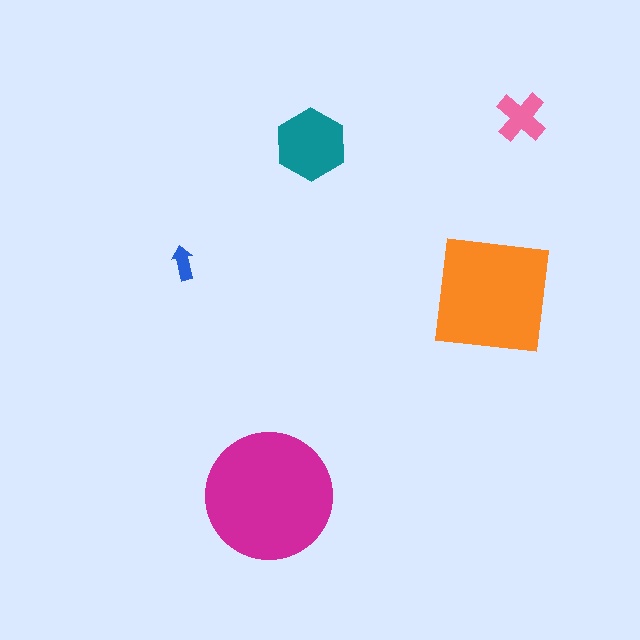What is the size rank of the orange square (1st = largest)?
2nd.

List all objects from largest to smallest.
The magenta circle, the orange square, the teal hexagon, the pink cross, the blue arrow.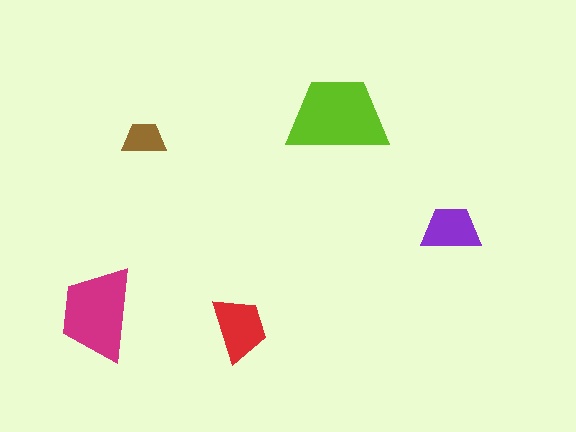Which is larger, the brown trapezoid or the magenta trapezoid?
The magenta one.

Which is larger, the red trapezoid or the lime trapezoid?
The lime one.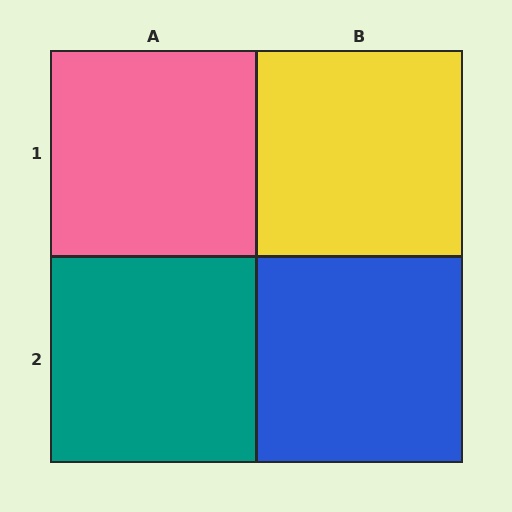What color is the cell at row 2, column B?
Blue.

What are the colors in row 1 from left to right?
Pink, yellow.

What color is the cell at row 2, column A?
Teal.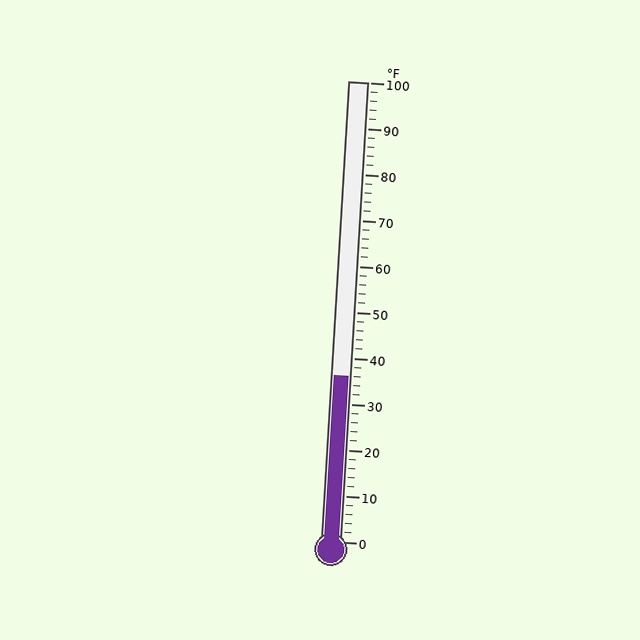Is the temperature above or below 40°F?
The temperature is below 40°F.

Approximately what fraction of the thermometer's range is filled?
The thermometer is filled to approximately 35% of its range.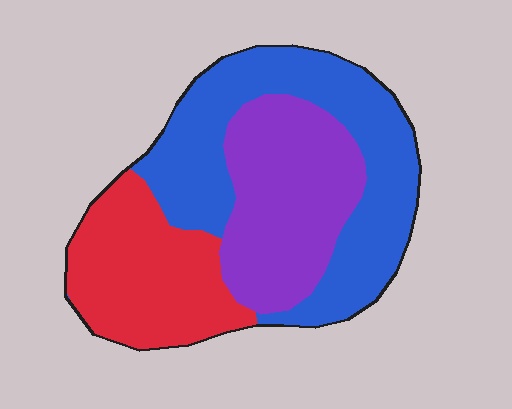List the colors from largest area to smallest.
From largest to smallest: blue, purple, red.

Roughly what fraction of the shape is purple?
Purple takes up about one third (1/3) of the shape.